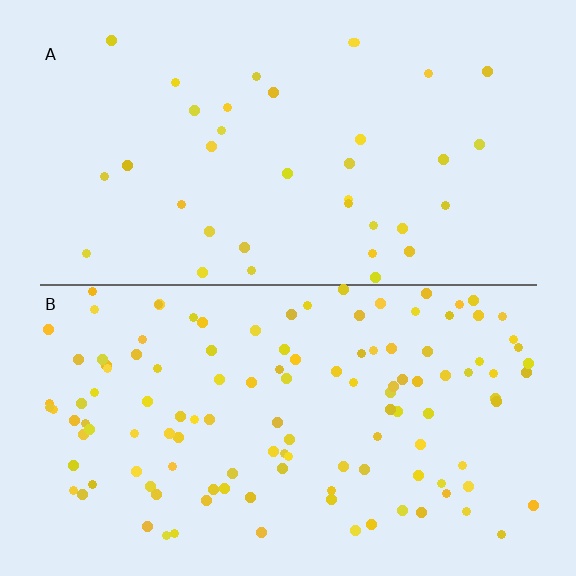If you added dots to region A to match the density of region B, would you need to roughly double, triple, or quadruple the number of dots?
Approximately triple.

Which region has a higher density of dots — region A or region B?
B (the bottom).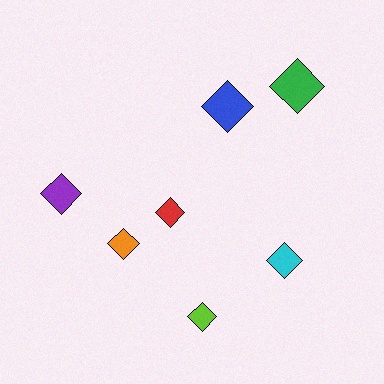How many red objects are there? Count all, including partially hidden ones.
There is 1 red object.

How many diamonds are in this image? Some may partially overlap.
There are 7 diamonds.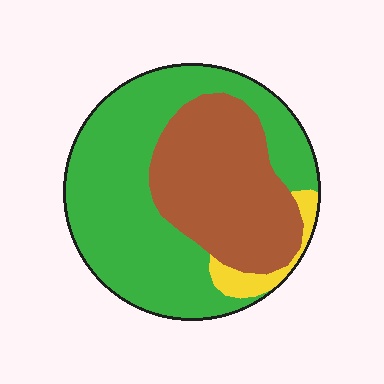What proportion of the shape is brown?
Brown takes up about three eighths (3/8) of the shape.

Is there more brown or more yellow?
Brown.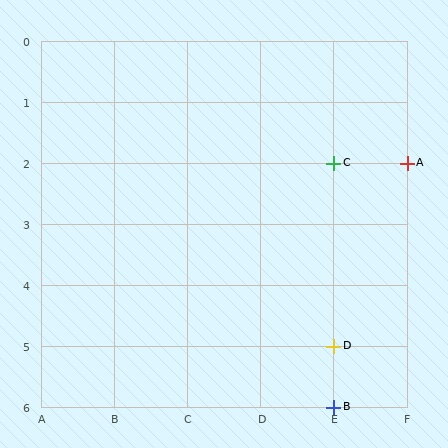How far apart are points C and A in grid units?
Points C and A are 1 column apart.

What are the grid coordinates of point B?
Point B is at grid coordinates (E, 6).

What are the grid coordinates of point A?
Point A is at grid coordinates (F, 2).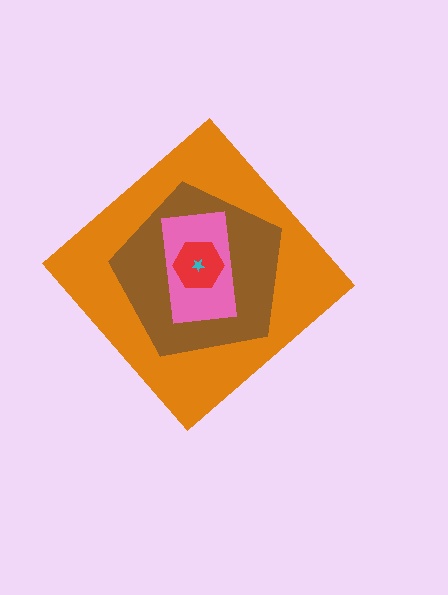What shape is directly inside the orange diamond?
The brown pentagon.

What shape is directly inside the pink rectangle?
The red hexagon.